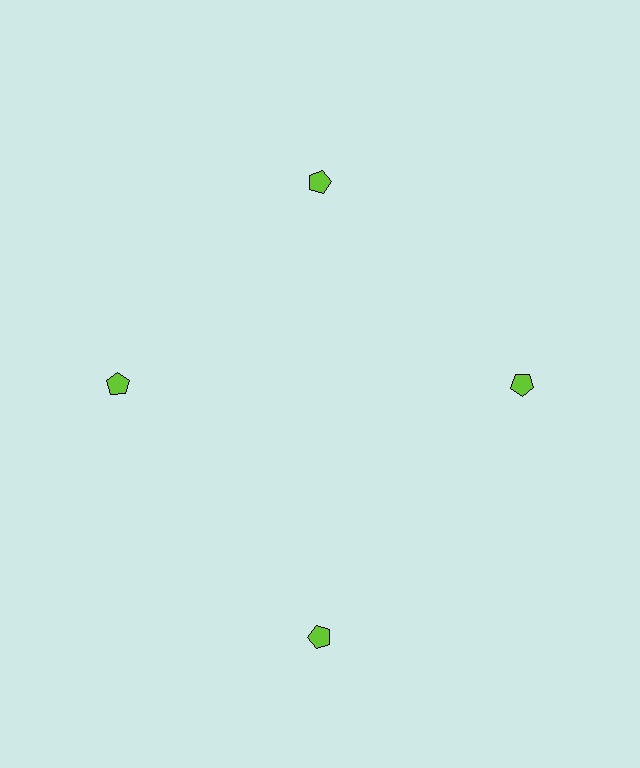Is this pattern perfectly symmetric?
No. The 4 lime pentagons are arranged in a ring, but one element near the 6 o'clock position is pushed outward from the center, breaking the 4-fold rotational symmetry.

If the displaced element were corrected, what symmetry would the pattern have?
It would have 4-fold rotational symmetry — the pattern would map onto itself every 90 degrees.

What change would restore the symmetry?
The symmetry would be restored by moving it inward, back onto the ring so that all 4 pentagons sit at equal angles and equal distance from the center.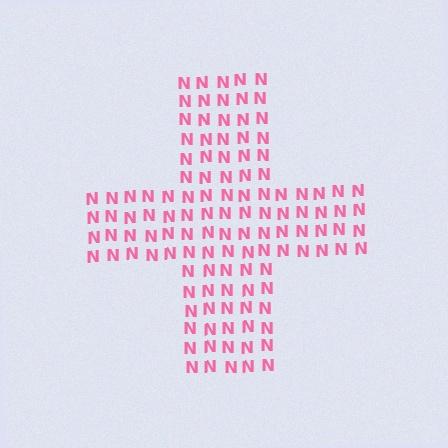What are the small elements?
The small elements are letter N's.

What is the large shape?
The large shape is a cross.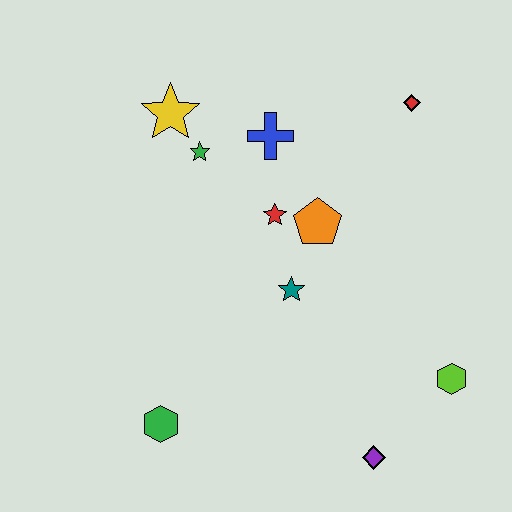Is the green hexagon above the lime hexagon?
No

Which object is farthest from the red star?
The purple diamond is farthest from the red star.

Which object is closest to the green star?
The yellow star is closest to the green star.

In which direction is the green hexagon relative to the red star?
The green hexagon is below the red star.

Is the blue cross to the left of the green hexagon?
No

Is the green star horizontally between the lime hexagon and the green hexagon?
Yes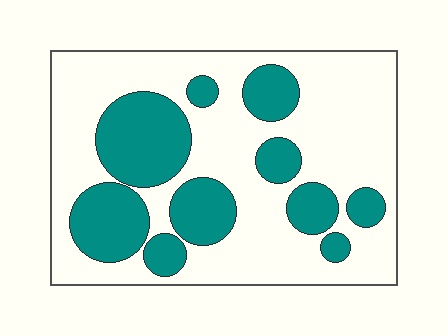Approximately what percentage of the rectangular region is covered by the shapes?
Approximately 35%.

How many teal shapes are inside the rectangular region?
10.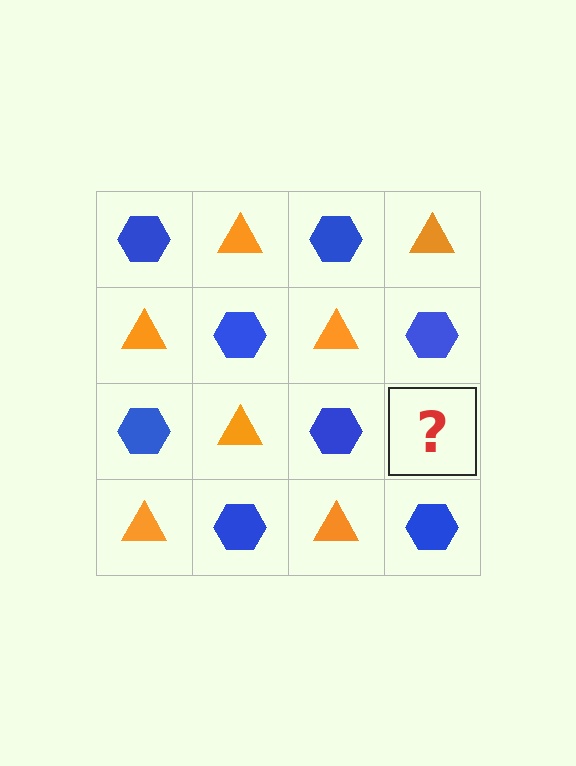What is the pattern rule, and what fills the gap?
The rule is that it alternates blue hexagon and orange triangle in a checkerboard pattern. The gap should be filled with an orange triangle.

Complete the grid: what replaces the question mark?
The question mark should be replaced with an orange triangle.